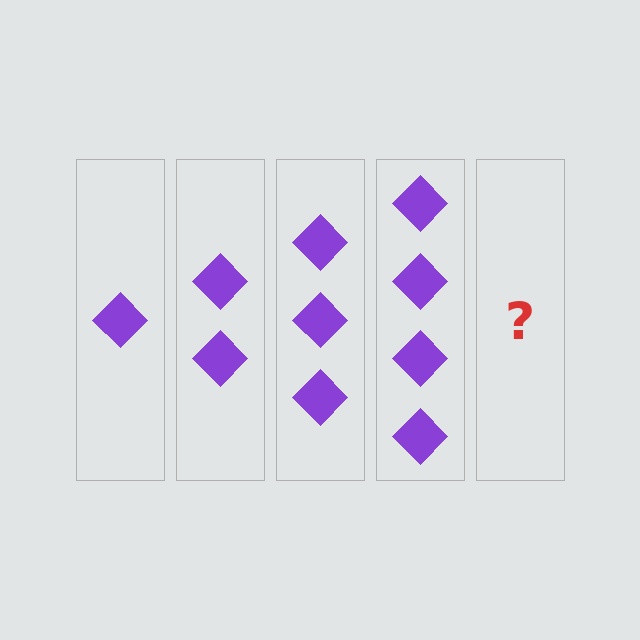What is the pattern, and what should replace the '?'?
The pattern is that each step adds one more diamond. The '?' should be 5 diamonds.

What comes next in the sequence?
The next element should be 5 diamonds.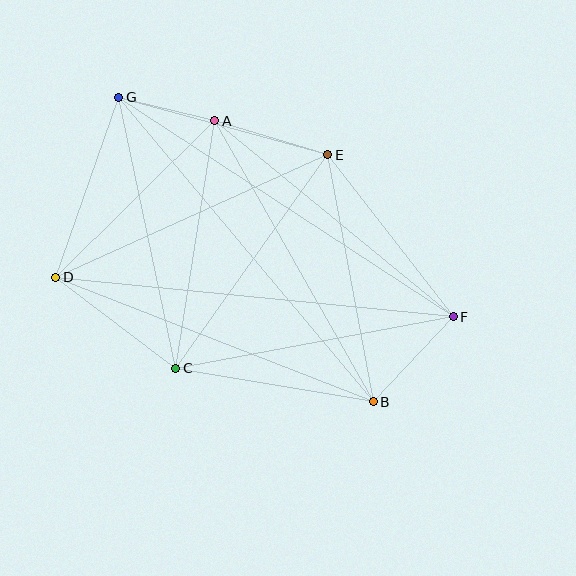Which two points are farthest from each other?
Points F and G are farthest from each other.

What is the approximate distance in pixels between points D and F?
The distance between D and F is approximately 399 pixels.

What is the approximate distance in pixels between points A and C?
The distance between A and C is approximately 250 pixels.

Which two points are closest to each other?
Points A and G are closest to each other.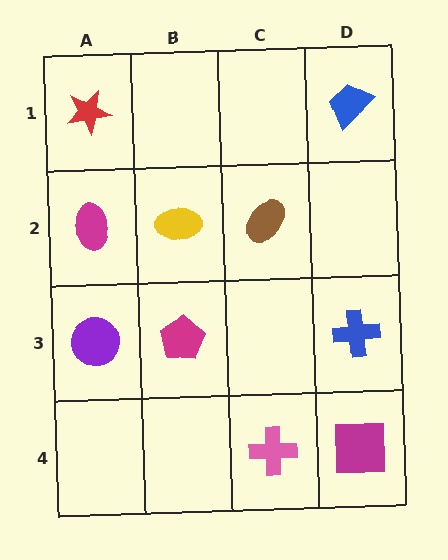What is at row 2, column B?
A yellow ellipse.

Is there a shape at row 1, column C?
No, that cell is empty.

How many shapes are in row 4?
2 shapes.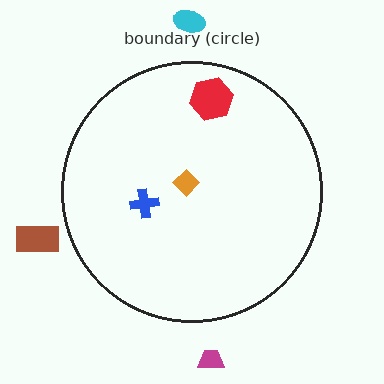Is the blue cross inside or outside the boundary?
Inside.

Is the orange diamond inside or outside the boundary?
Inside.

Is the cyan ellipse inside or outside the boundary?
Outside.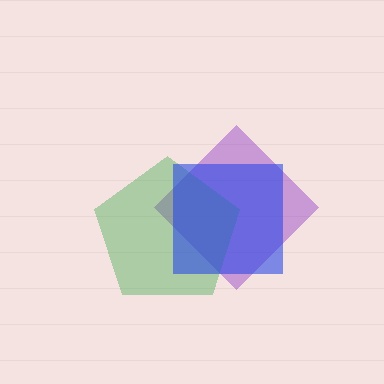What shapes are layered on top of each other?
The layered shapes are: a purple diamond, a green pentagon, a blue square.